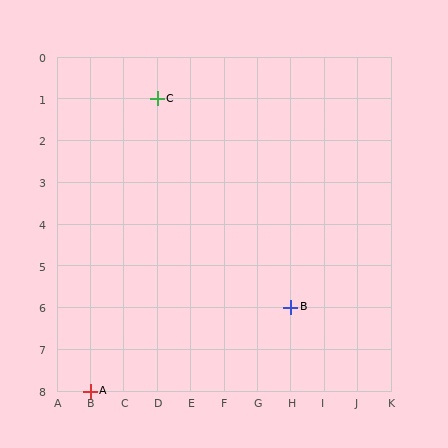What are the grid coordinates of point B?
Point B is at grid coordinates (H, 6).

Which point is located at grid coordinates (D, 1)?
Point C is at (D, 1).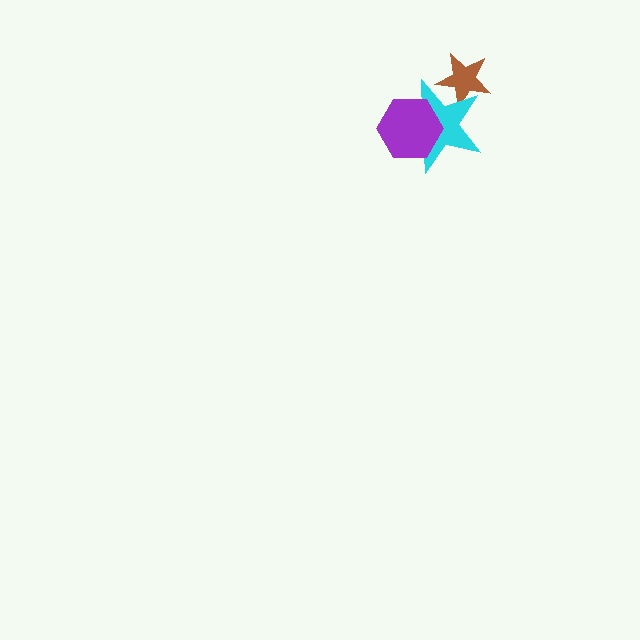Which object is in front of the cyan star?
The purple hexagon is in front of the cyan star.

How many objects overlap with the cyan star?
2 objects overlap with the cyan star.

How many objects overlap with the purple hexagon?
1 object overlaps with the purple hexagon.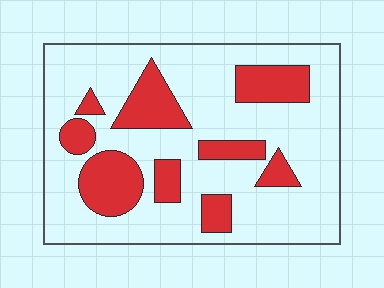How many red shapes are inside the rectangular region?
9.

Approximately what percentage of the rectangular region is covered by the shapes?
Approximately 25%.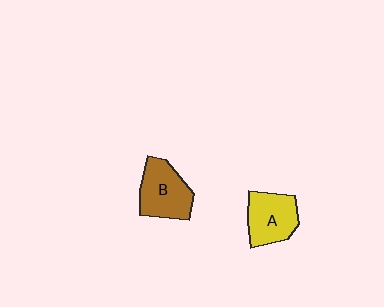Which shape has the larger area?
Shape B (brown).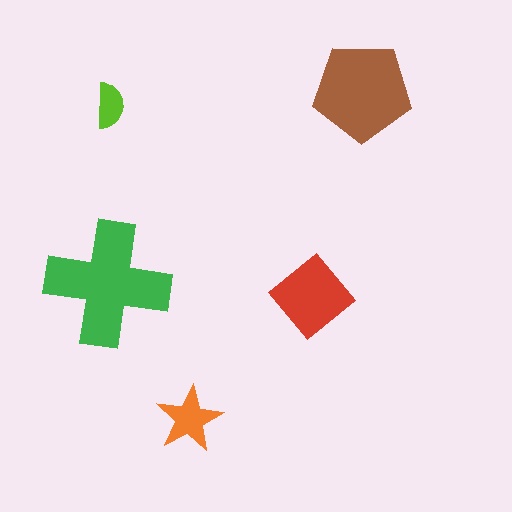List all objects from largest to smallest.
The green cross, the brown pentagon, the red diamond, the orange star, the lime semicircle.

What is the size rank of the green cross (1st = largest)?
1st.